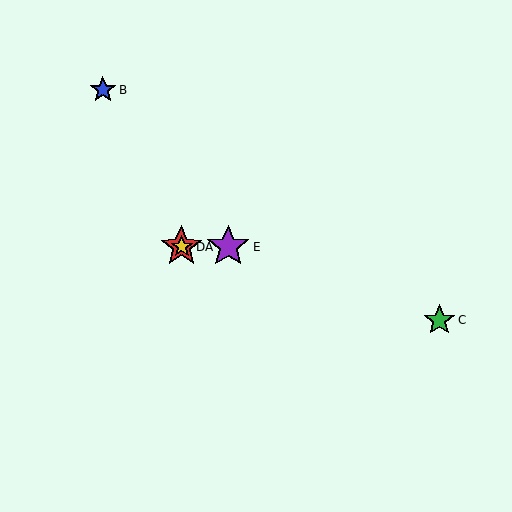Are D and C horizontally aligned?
No, D is at y≈247 and C is at y≈320.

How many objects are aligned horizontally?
3 objects (A, D, E) are aligned horizontally.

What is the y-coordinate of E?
Object E is at y≈247.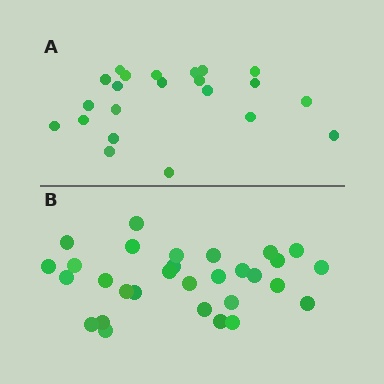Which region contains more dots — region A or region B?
Region B (the bottom region) has more dots.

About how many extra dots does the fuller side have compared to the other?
Region B has roughly 8 or so more dots than region A.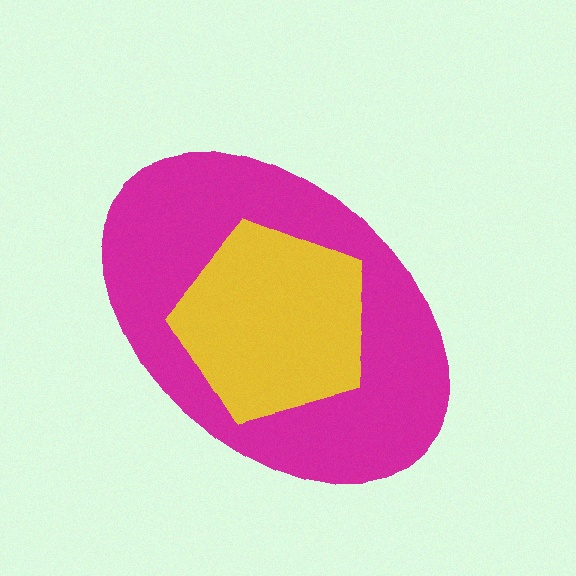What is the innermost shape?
The yellow pentagon.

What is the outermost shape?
The magenta ellipse.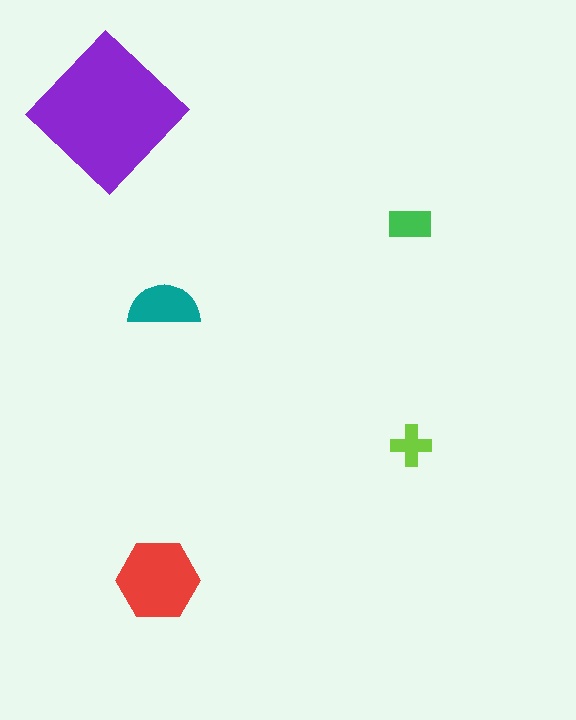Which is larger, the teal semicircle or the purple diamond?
The purple diamond.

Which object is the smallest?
The lime cross.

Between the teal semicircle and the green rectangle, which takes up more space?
The teal semicircle.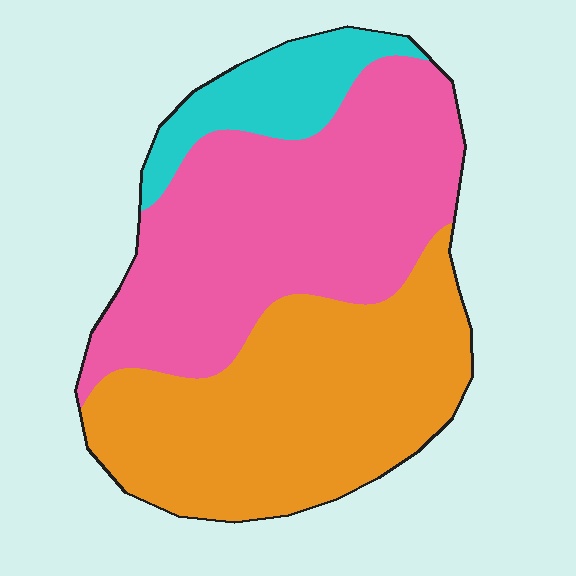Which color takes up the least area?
Cyan, at roughly 10%.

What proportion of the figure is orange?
Orange covers roughly 45% of the figure.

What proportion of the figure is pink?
Pink covers about 45% of the figure.